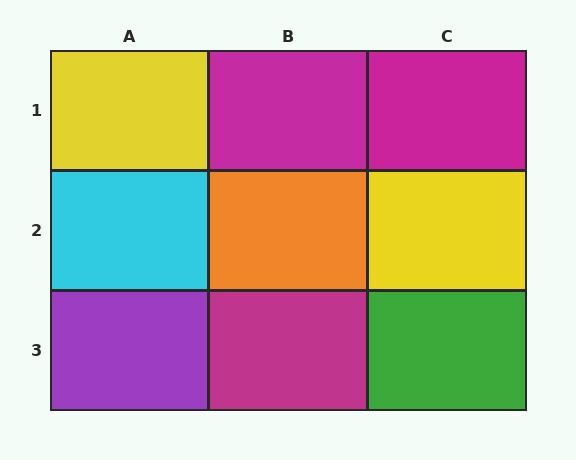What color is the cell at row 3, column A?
Purple.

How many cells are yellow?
2 cells are yellow.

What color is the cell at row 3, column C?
Green.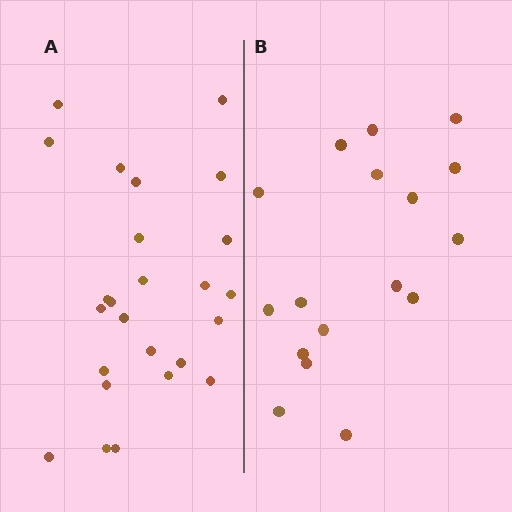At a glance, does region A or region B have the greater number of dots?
Region A (the left region) has more dots.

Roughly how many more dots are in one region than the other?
Region A has roughly 8 or so more dots than region B.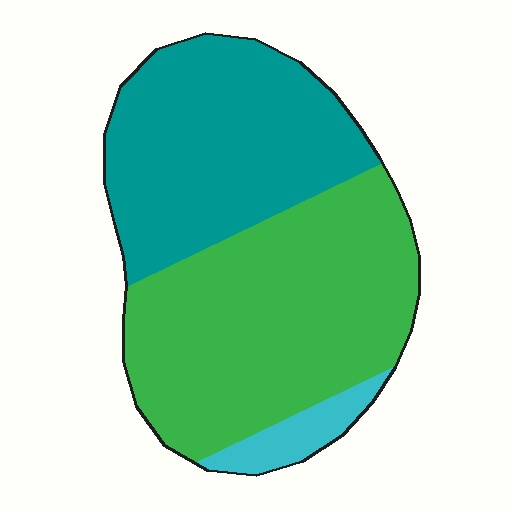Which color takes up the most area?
Green, at roughly 55%.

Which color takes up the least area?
Cyan, at roughly 5%.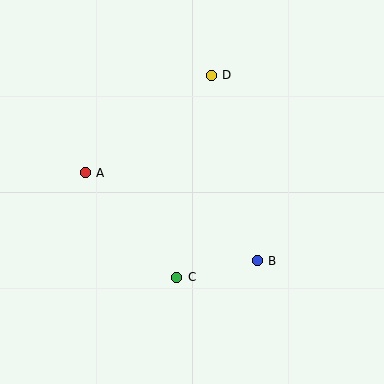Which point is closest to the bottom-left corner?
Point C is closest to the bottom-left corner.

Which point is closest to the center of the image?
Point C at (177, 277) is closest to the center.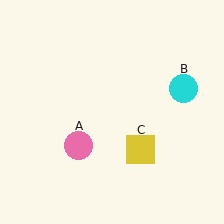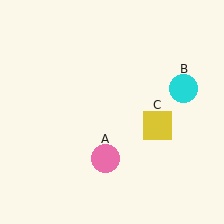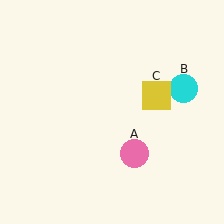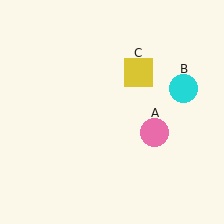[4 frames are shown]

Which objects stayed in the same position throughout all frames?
Cyan circle (object B) remained stationary.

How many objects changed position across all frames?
2 objects changed position: pink circle (object A), yellow square (object C).